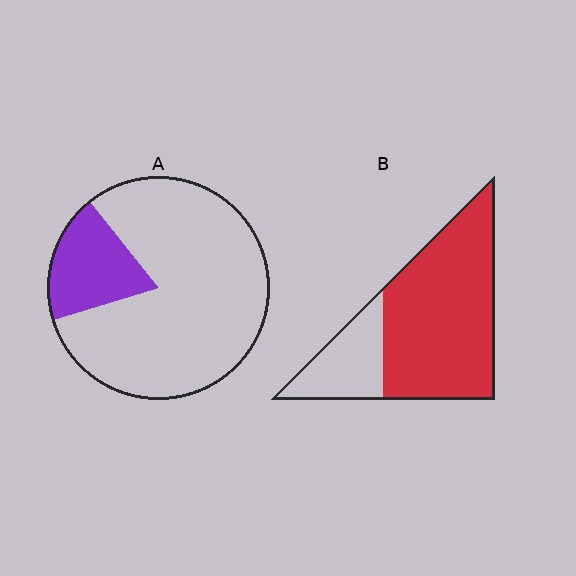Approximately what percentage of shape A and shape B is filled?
A is approximately 20% and B is approximately 75%.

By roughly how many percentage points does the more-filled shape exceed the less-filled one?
By roughly 55 percentage points (B over A).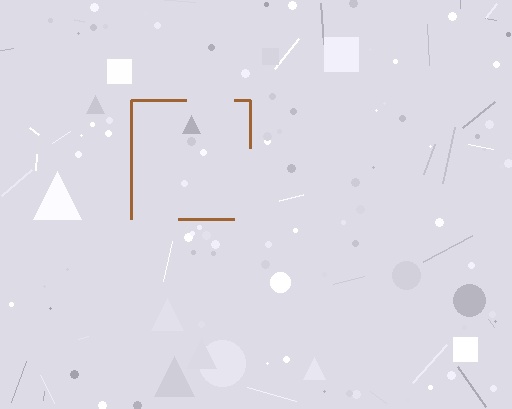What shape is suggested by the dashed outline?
The dashed outline suggests a square.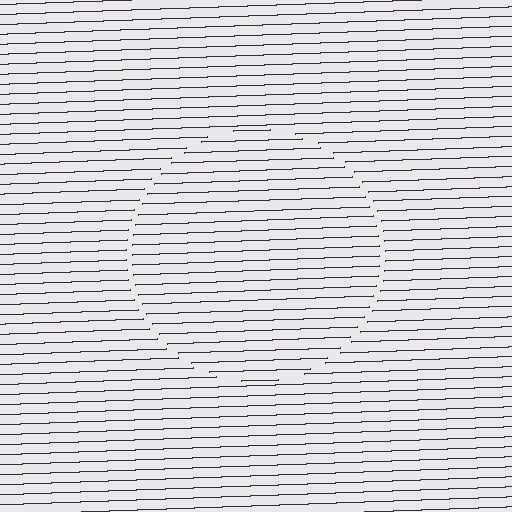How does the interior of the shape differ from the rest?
The interior of the shape contains the same grating, shifted by half a period — the contour is defined by the phase discontinuity where line-ends from the inner and outer gratings abut.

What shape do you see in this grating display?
An illusory circle. The interior of the shape contains the same grating, shifted by half a period — the contour is defined by the phase discontinuity where line-ends from the inner and outer gratings abut.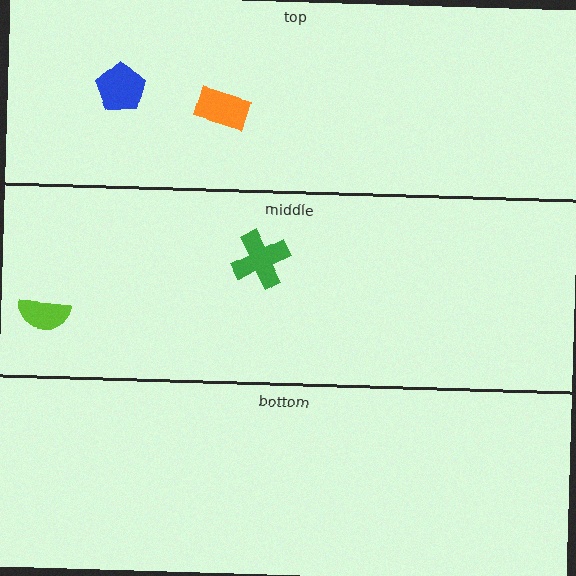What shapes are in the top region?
The blue pentagon, the orange rectangle.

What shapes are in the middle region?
The green cross, the lime semicircle.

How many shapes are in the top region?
2.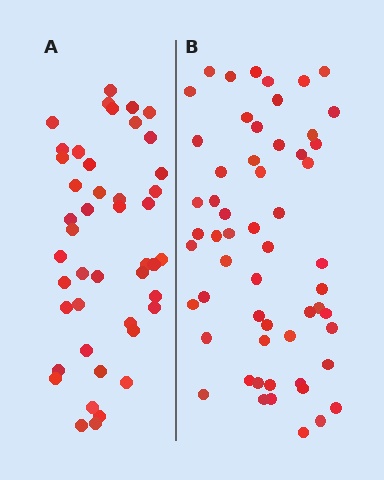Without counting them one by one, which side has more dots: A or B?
Region B (the right region) has more dots.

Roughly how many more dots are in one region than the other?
Region B has roughly 12 or so more dots than region A.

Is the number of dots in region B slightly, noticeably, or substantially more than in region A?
Region B has noticeably more, but not dramatically so. The ratio is roughly 1.3 to 1.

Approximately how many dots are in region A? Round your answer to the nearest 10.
About 40 dots. (The exact count is 45, which rounds to 40.)